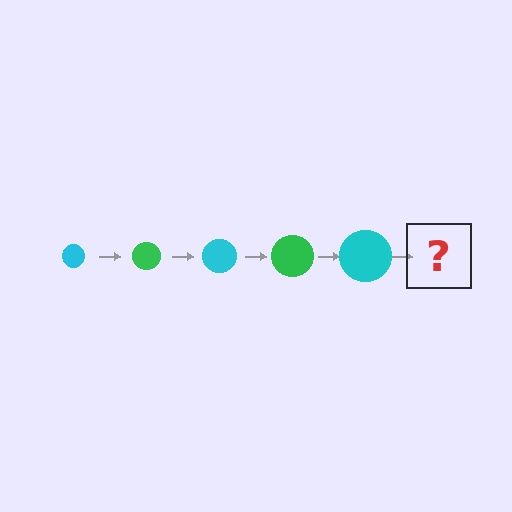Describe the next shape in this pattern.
It should be a green circle, larger than the previous one.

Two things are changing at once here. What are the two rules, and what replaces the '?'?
The two rules are that the circle grows larger each step and the color cycles through cyan and green. The '?' should be a green circle, larger than the previous one.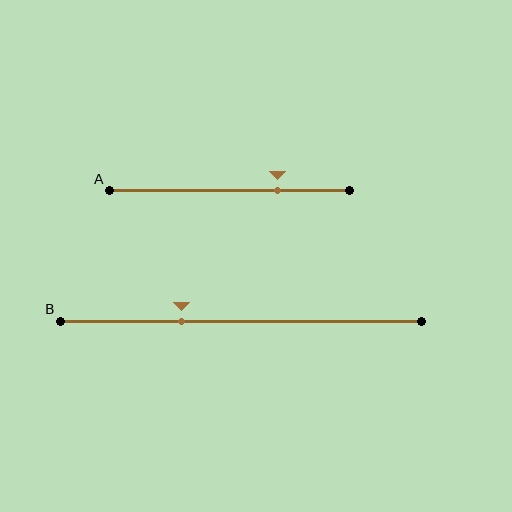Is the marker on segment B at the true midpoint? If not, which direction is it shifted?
No, the marker on segment B is shifted to the left by about 16% of the segment length.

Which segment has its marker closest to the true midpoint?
Segment B has its marker closest to the true midpoint.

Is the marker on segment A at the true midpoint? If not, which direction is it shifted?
No, the marker on segment A is shifted to the right by about 20% of the segment length.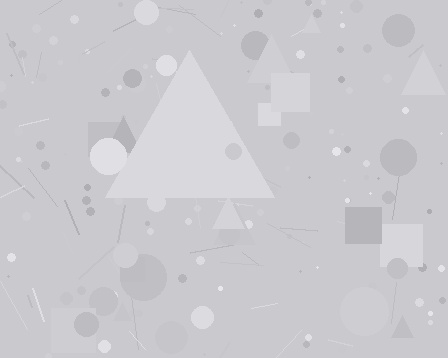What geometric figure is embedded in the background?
A triangle is embedded in the background.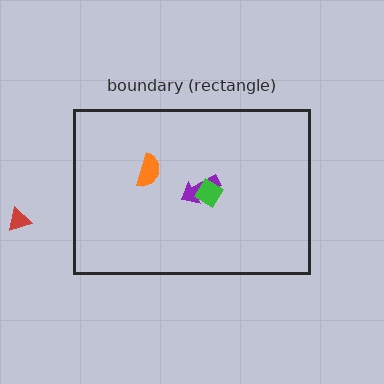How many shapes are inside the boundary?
3 inside, 1 outside.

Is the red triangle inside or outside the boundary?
Outside.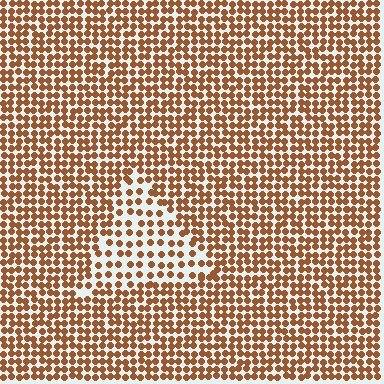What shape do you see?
I see a triangle.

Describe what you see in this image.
The image contains small brown elements arranged at two different densities. A triangle-shaped region is visible where the elements are less densely packed than the surrounding area.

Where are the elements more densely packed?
The elements are more densely packed outside the triangle boundary.